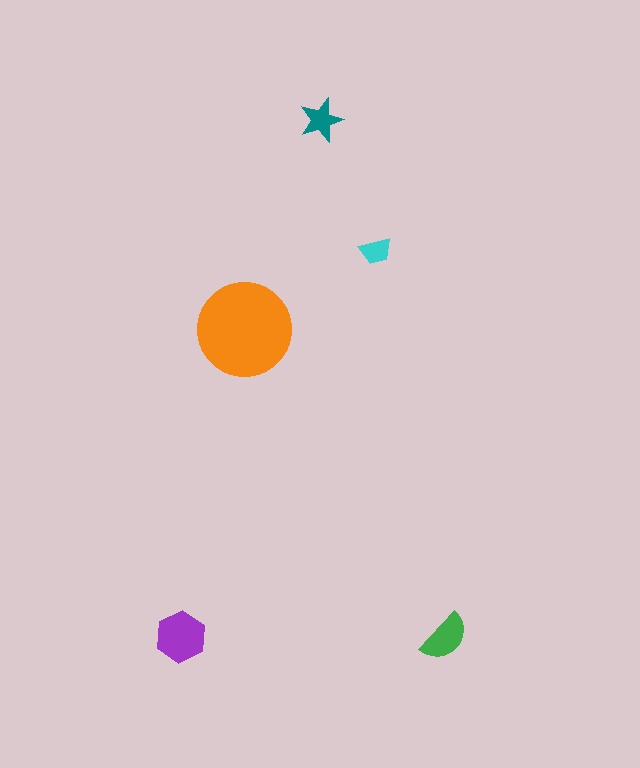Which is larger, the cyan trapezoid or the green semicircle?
The green semicircle.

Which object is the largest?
The orange circle.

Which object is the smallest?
The cyan trapezoid.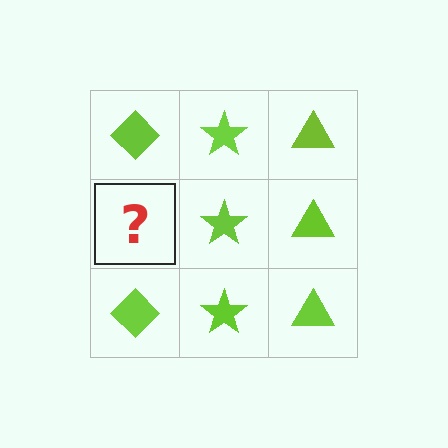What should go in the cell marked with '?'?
The missing cell should contain a lime diamond.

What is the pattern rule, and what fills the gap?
The rule is that each column has a consistent shape. The gap should be filled with a lime diamond.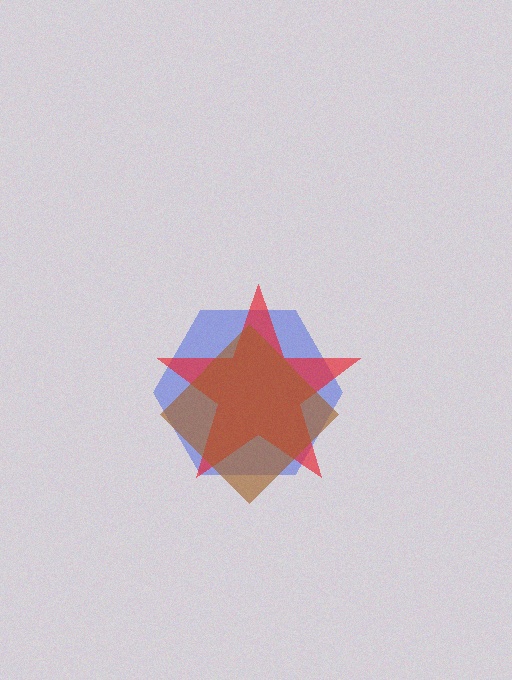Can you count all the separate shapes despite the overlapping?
Yes, there are 3 separate shapes.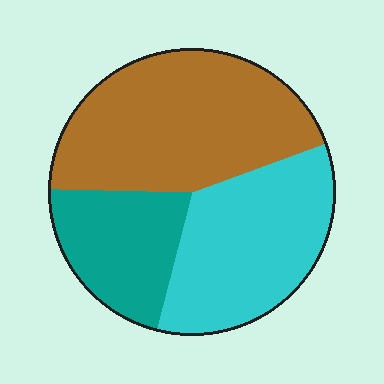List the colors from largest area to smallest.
From largest to smallest: brown, cyan, teal.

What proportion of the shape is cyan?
Cyan takes up between a quarter and a half of the shape.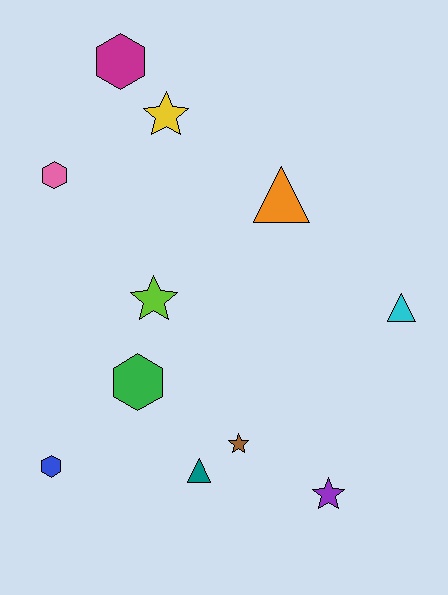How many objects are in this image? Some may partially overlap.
There are 11 objects.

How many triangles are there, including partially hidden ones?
There are 3 triangles.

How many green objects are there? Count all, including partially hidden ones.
There is 1 green object.